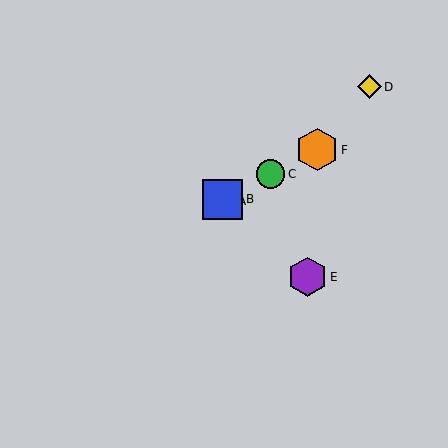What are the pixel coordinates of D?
Object D is at (369, 87).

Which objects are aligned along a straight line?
Objects A, B, C, F are aligned along a straight line.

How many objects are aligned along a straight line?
4 objects (A, B, C, F) are aligned along a straight line.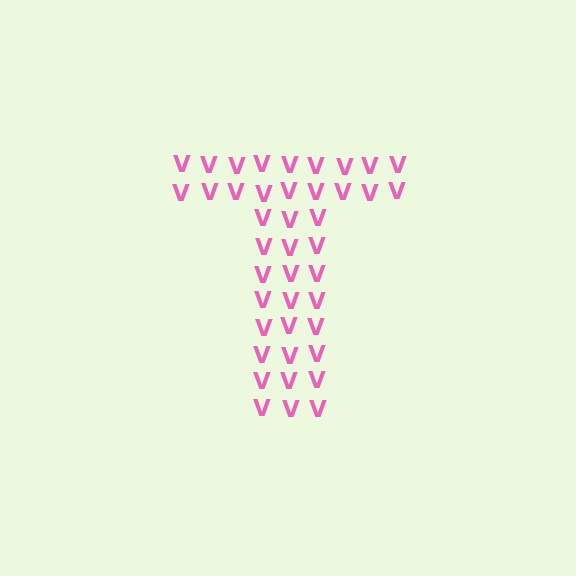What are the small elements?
The small elements are letter V's.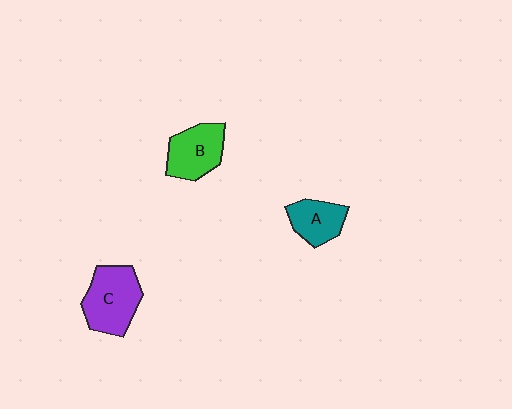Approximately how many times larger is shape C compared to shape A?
Approximately 1.5 times.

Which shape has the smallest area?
Shape A (teal).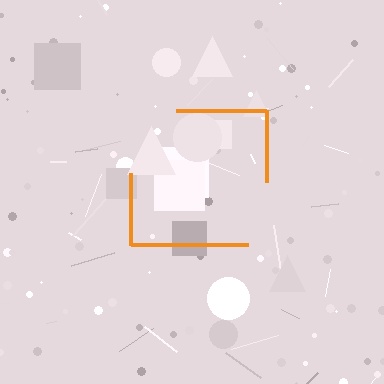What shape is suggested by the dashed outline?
The dashed outline suggests a square.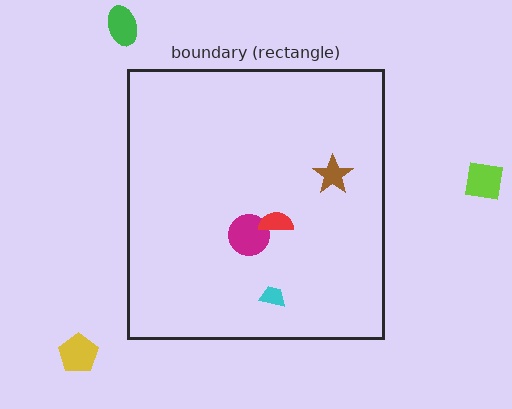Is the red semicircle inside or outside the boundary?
Inside.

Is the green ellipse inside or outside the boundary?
Outside.